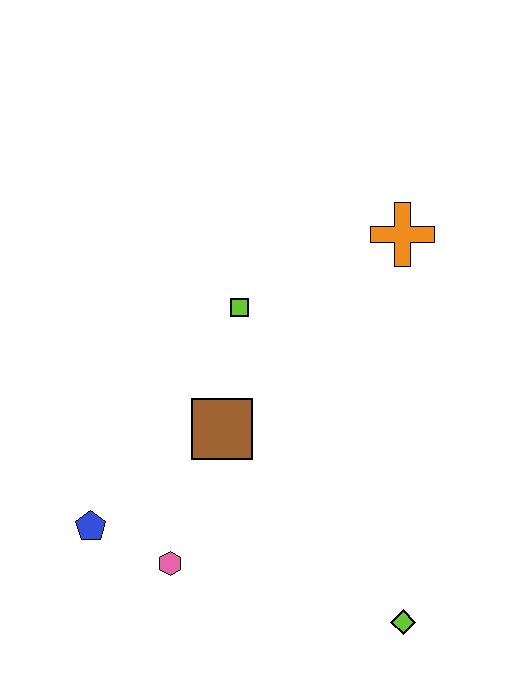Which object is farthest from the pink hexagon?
The orange cross is farthest from the pink hexagon.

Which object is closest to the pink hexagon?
The blue pentagon is closest to the pink hexagon.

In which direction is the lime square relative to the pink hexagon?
The lime square is above the pink hexagon.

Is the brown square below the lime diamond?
No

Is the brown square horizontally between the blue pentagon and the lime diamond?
Yes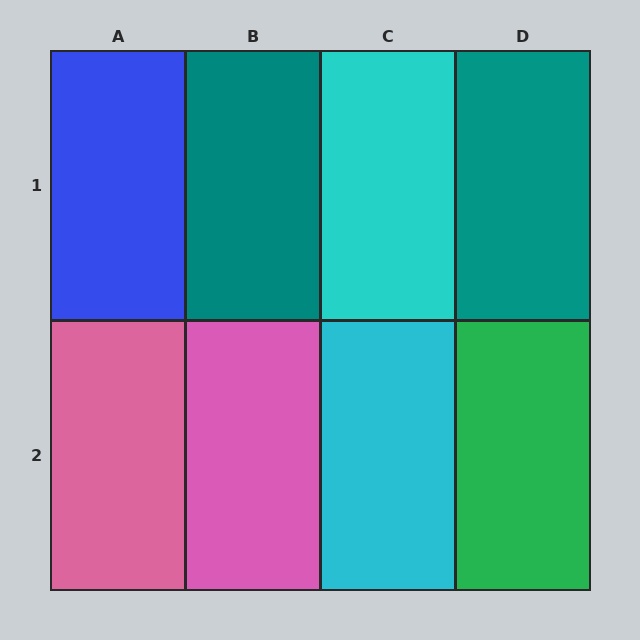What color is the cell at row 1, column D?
Teal.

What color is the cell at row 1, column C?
Cyan.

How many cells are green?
1 cell is green.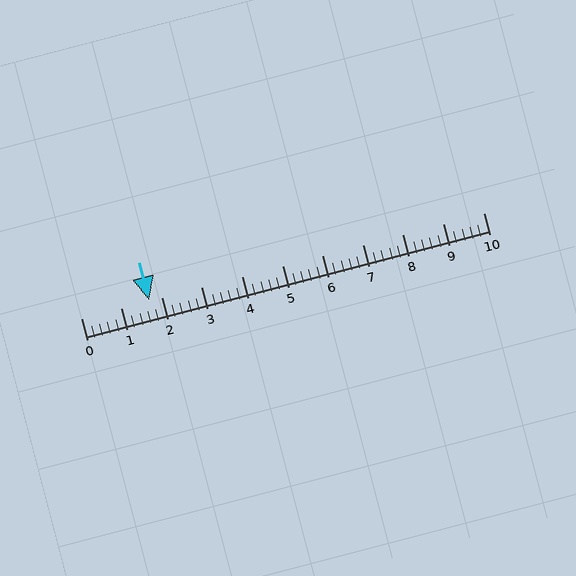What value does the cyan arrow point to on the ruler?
The cyan arrow points to approximately 1.7.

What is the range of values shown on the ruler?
The ruler shows values from 0 to 10.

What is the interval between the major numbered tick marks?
The major tick marks are spaced 1 units apart.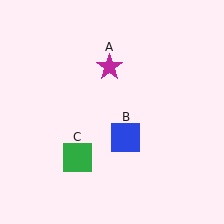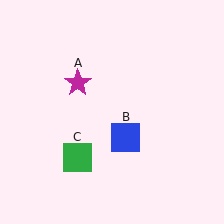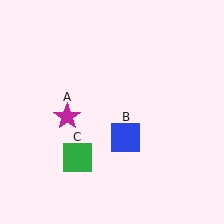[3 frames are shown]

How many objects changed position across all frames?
1 object changed position: magenta star (object A).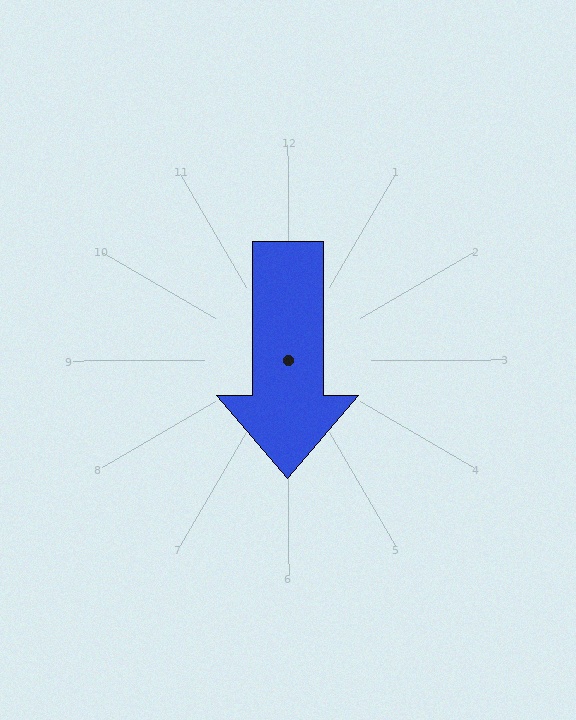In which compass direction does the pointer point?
South.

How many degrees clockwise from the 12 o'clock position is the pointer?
Approximately 180 degrees.